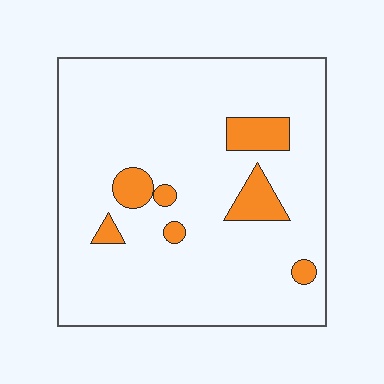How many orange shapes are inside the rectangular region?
7.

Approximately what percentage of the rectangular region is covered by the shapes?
Approximately 10%.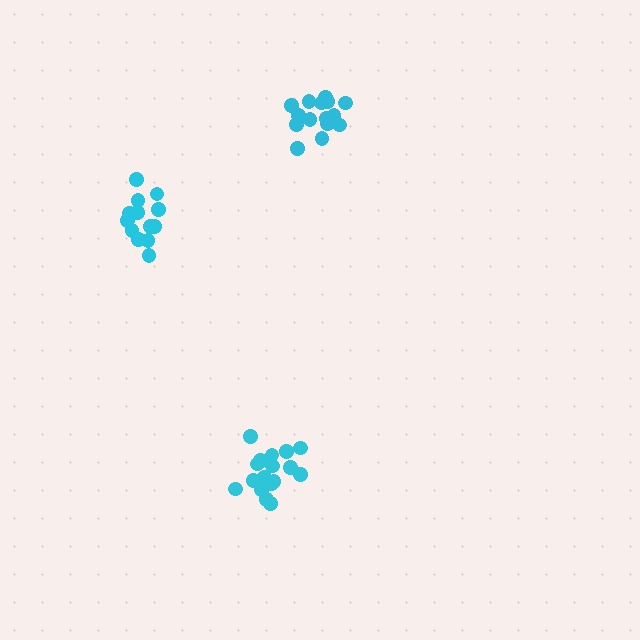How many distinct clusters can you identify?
There are 3 distinct clusters.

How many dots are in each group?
Group 1: 13 dots, Group 2: 15 dots, Group 3: 18 dots (46 total).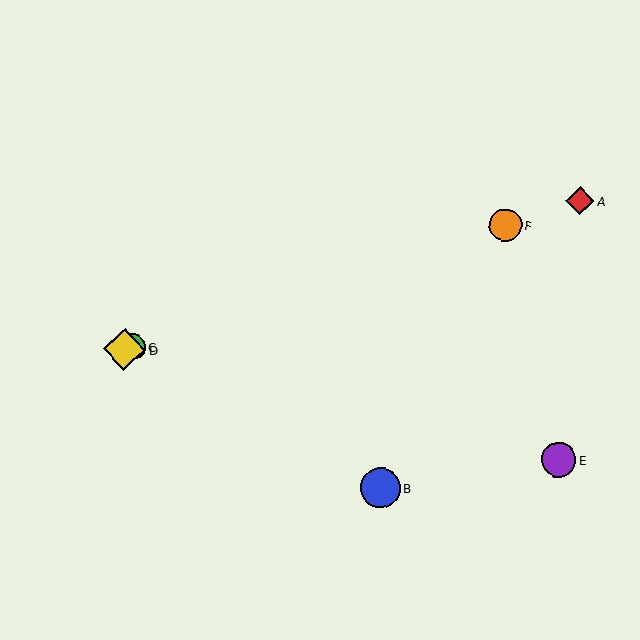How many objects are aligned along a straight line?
4 objects (A, C, D, F) are aligned along a straight line.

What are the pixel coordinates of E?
Object E is at (559, 460).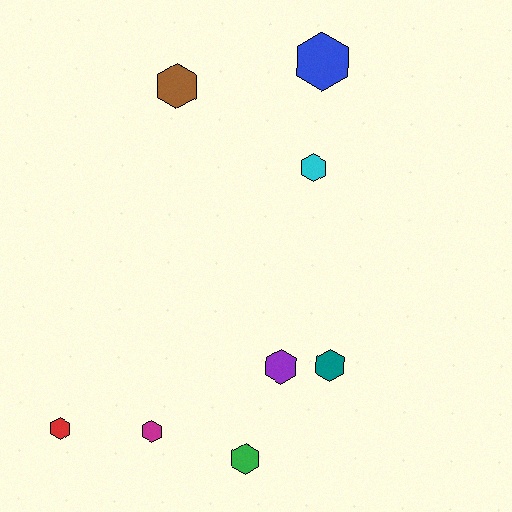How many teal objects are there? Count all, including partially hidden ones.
There is 1 teal object.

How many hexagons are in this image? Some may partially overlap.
There are 8 hexagons.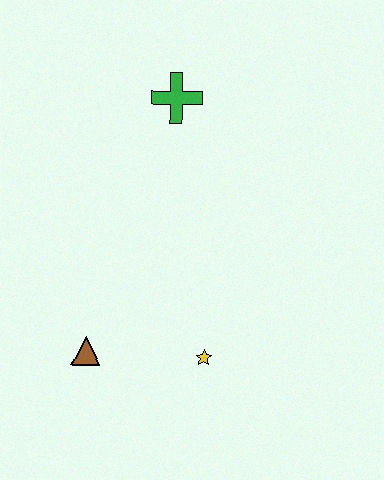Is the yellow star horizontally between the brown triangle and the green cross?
No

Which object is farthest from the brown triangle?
The green cross is farthest from the brown triangle.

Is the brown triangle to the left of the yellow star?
Yes